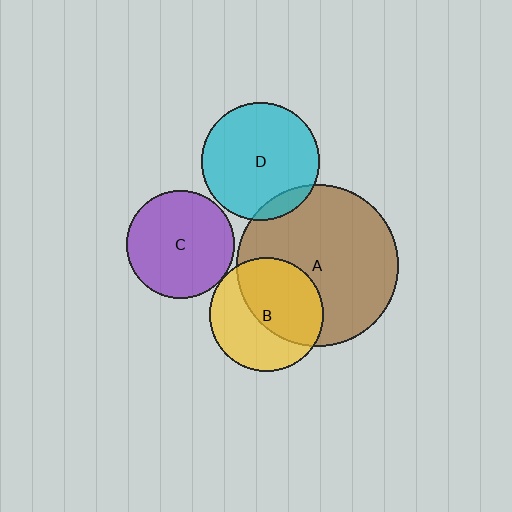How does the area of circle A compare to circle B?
Approximately 2.0 times.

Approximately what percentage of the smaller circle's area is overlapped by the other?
Approximately 55%.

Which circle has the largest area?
Circle A (brown).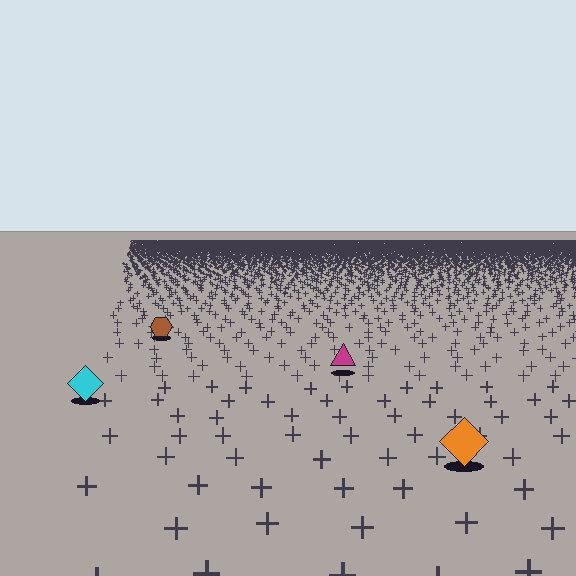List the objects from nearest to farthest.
From nearest to farthest: the orange diamond, the cyan diamond, the magenta triangle, the brown hexagon.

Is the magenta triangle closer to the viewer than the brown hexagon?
Yes. The magenta triangle is closer — you can tell from the texture gradient: the ground texture is coarser near it.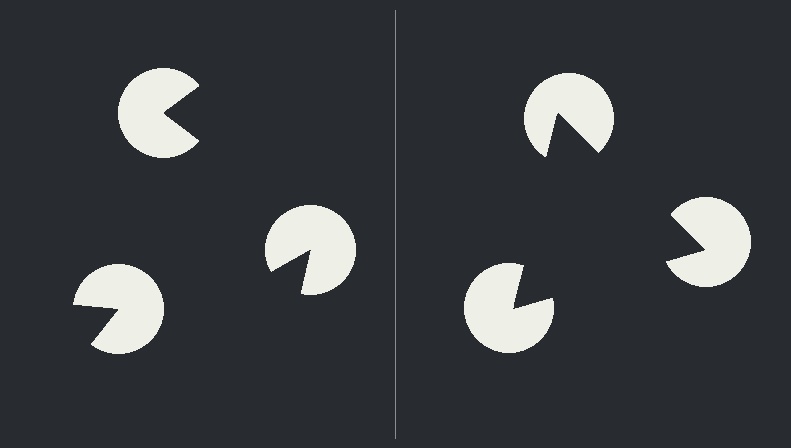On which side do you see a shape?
An illusory triangle appears on the right side. On the left side the wedge cuts are rotated, so no coherent shape forms.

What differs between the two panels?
The pac-man discs are positioned identically on both sides; only the wedge orientations differ. On the right they align to a triangle; on the left they are misaligned.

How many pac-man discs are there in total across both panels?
6 — 3 on each side.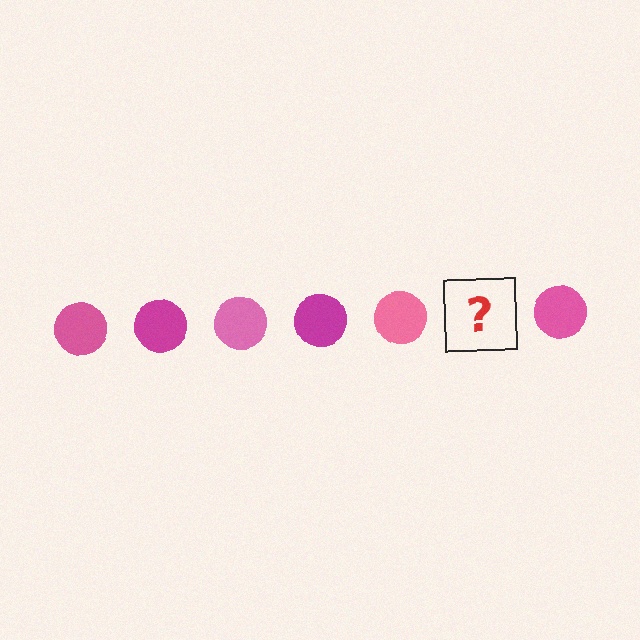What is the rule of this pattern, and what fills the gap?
The rule is that the pattern cycles through pink, magenta circles. The gap should be filled with a magenta circle.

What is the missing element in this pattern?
The missing element is a magenta circle.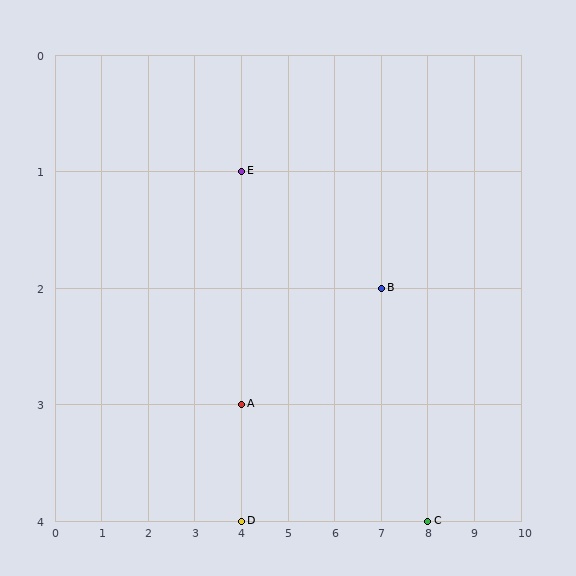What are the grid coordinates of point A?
Point A is at grid coordinates (4, 3).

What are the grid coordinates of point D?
Point D is at grid coordinates (4, 4).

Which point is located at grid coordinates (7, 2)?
Point B is at (7, 2).